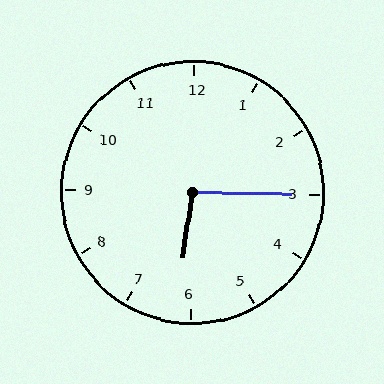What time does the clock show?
6:15.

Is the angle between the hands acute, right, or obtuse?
It is obtuse.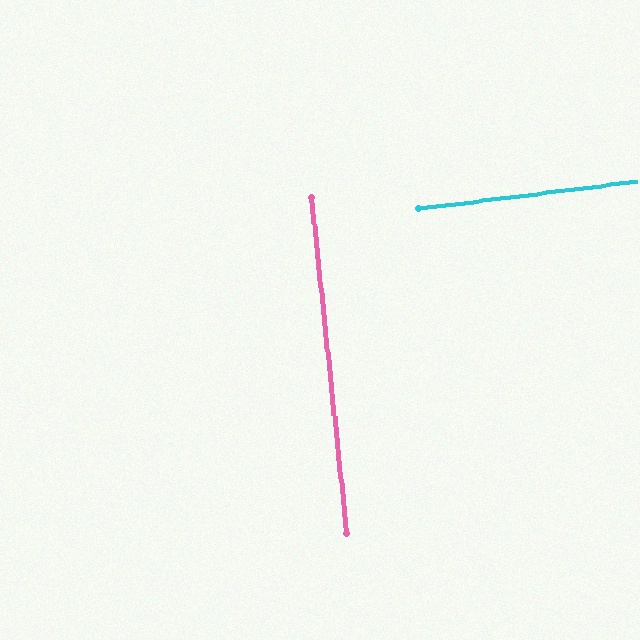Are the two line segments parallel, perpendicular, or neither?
Perpendicular — they meet at approximately 89°.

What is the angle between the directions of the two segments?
Approximately 89 degrees.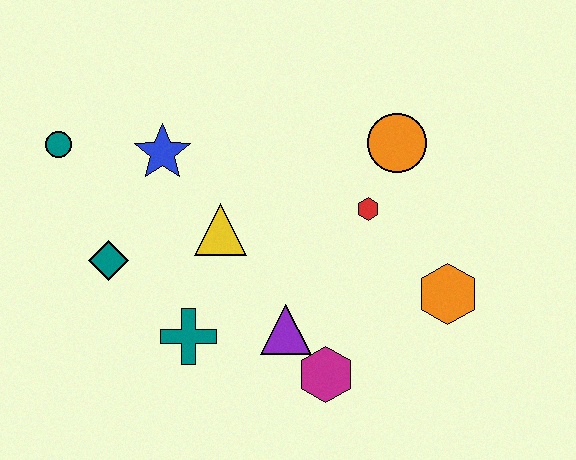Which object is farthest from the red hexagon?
The teal circle is farthest from the red hexagon.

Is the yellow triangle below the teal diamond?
No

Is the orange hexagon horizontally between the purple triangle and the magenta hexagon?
No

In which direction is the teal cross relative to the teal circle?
The teal cross is below the teal circle.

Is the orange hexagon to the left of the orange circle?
No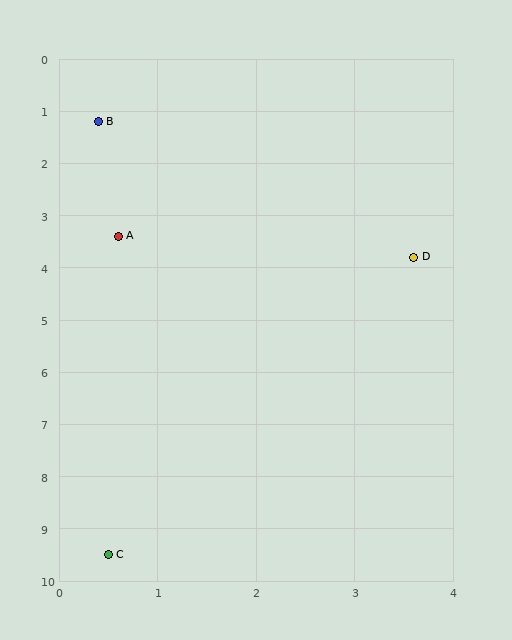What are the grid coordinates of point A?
Point A is at approximately (0.6, 3.4).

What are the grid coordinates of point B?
Point B is at approximately (0.4, 1.2).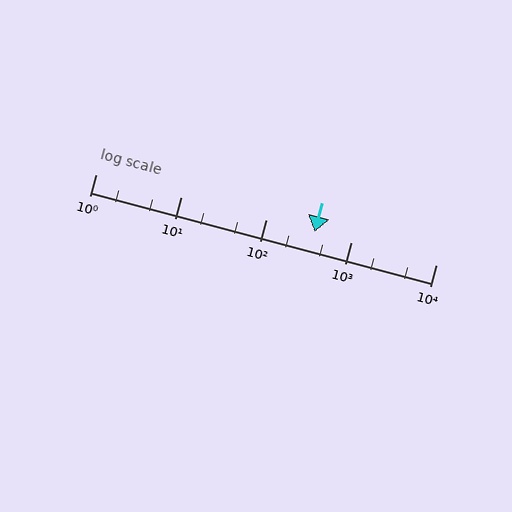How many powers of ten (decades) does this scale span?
The scale spans 4 decades, from 1 to 10000.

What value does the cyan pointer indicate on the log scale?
The pointer indicates approximately 370.